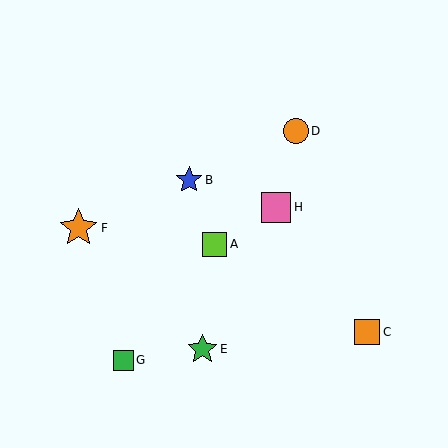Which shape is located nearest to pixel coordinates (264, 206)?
The pink square (labeled H) at (276, 207) is nearest to that location.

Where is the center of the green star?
The center of the green star is at (202, 349).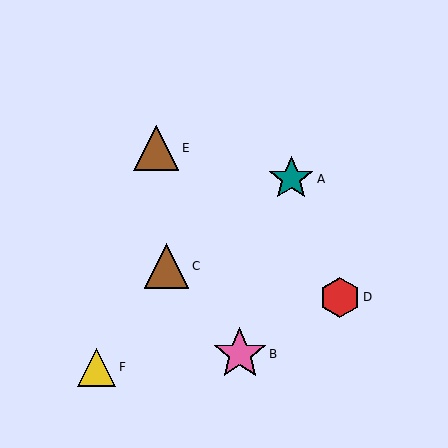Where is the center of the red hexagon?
The center of the red hexagon is at (340, 297).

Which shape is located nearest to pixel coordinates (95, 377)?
The yellow triangle (labeled F) at (97, 367) is nearest to that location.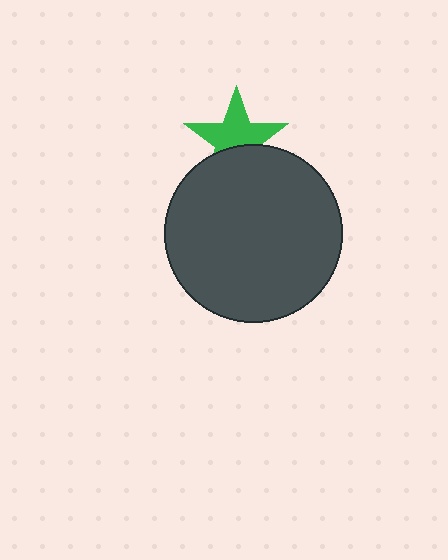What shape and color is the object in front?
The object in front is a dark gray circle.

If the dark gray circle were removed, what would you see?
You would see the complete green star.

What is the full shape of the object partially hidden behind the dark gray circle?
The partially hidden object is a green star.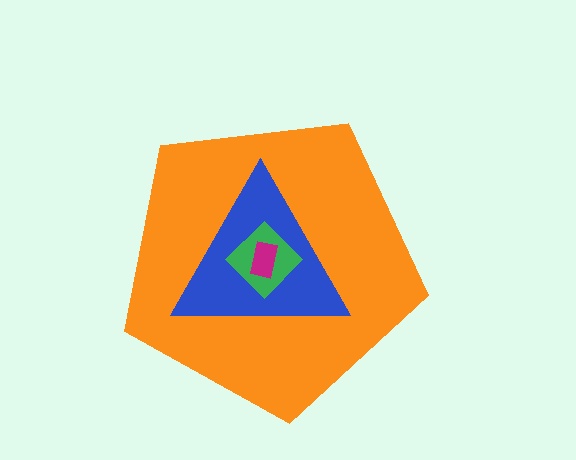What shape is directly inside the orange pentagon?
The blue triangle.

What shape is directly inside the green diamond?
The magenta rectangle.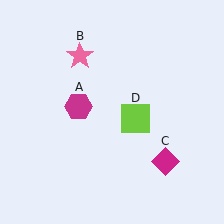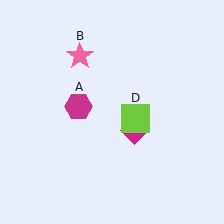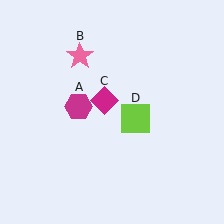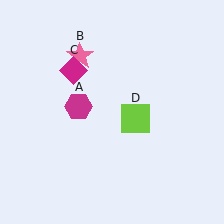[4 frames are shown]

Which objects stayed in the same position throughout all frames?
Magenta hexagon (object A) and pink star (object B) and lime square (object D) remained stationary.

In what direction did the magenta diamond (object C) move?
The magenta diamond (object C) moved up and to the left.